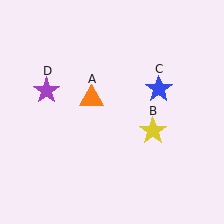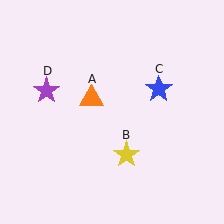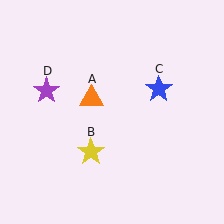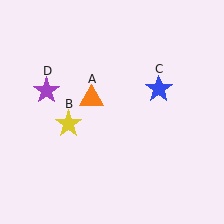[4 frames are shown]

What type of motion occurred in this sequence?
The yellow star (object B) rotated clockwise around the center of the scene.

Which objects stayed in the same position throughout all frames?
Orange triangle (object A) and blue star (object C) and purple star (object D) remained stationary.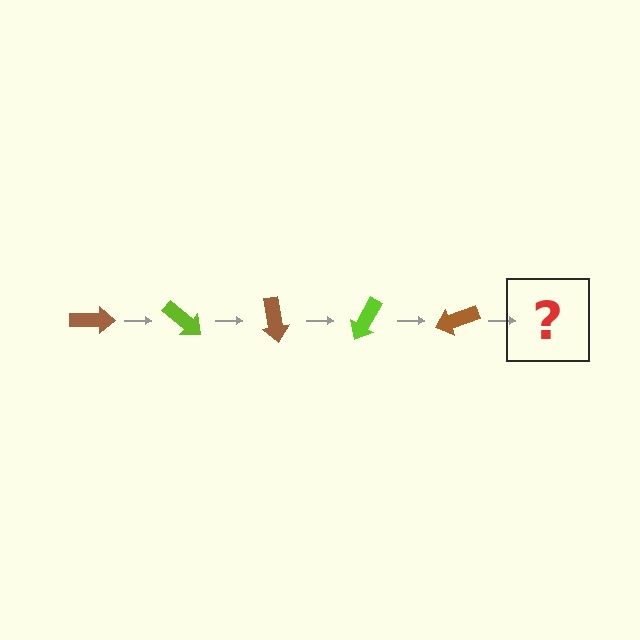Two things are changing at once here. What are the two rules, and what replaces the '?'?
The two rules are that it rotates 40 degrees each step and the color cycles through brown and lime. The '?' should be a lime arrow, rotated 200 degrees from the start.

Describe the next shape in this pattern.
It should be a lime arrow, rotated 200 degrees from the start.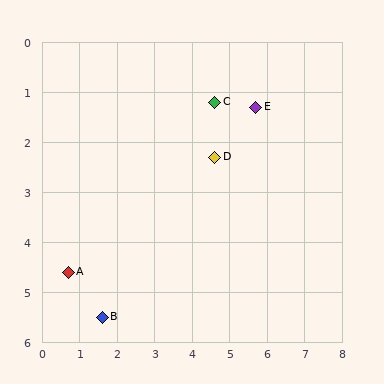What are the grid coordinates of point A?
Point A is at approximately (0.7, 4.6).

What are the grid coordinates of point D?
Point D is at approximately (4.6, 2.3).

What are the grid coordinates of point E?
Point E is at approximately (5.7, 1.3).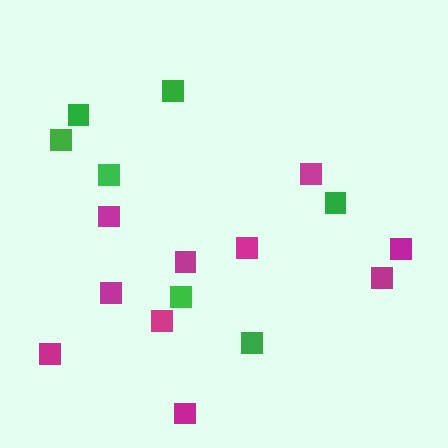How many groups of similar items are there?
There are 2 groups: one group of magenta squares (10) and one group of green squares (7).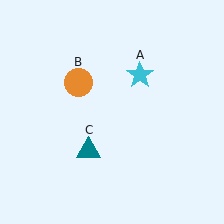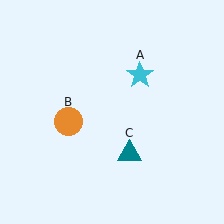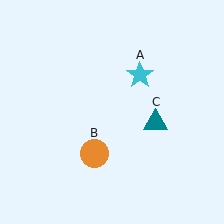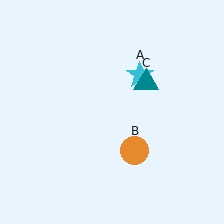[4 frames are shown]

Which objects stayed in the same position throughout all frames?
Cyan star (object A) remained stationary.